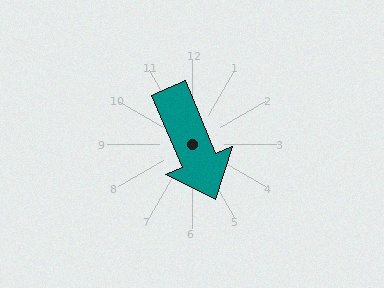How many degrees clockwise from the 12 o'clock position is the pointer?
Approximately 157 degrees.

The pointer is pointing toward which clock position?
Roughly 5 o'clock.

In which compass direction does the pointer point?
Southeast.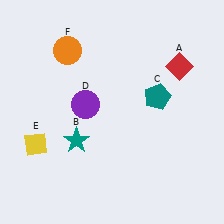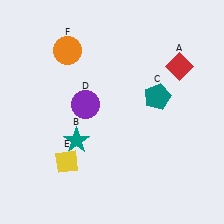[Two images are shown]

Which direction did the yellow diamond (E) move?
The yellow diamond (E) moved right.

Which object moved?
The yellow diamond (E) moved right.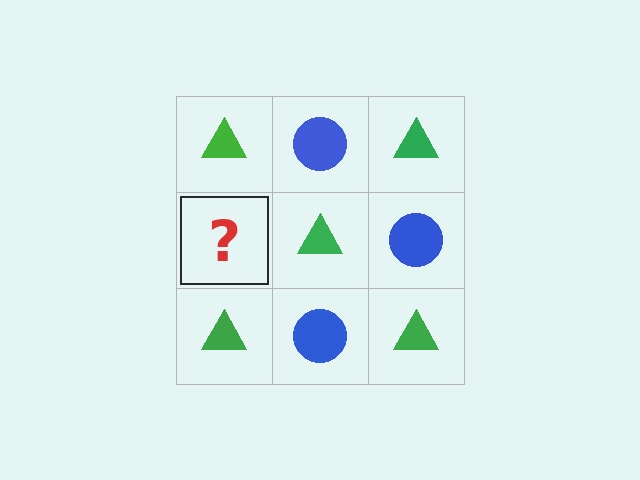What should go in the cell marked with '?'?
The missing cell should contain a blue circle.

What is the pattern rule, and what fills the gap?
The rule is that it alternates green triangle and blue circle in a checkerboard pattern. The gap should be filled with a blue circle.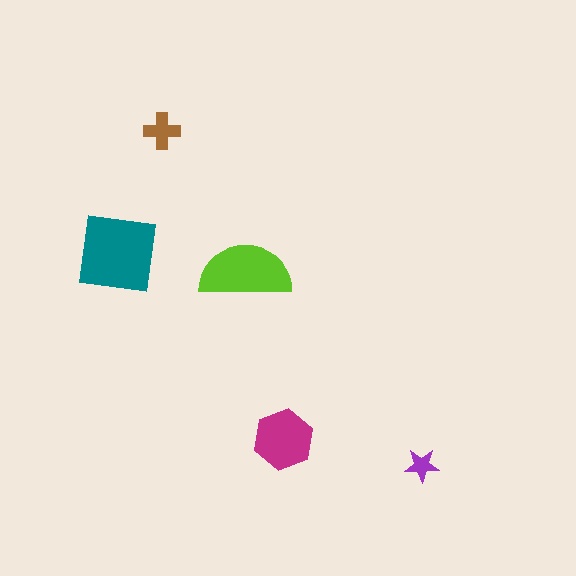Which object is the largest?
The teal square.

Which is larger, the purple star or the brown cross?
The brown cross.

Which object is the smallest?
The purple star.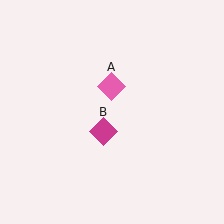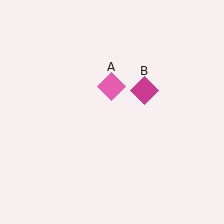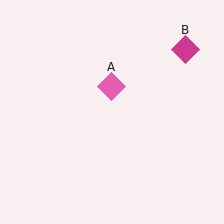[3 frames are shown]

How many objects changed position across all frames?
1 object changed position: magenta diamond (object B).